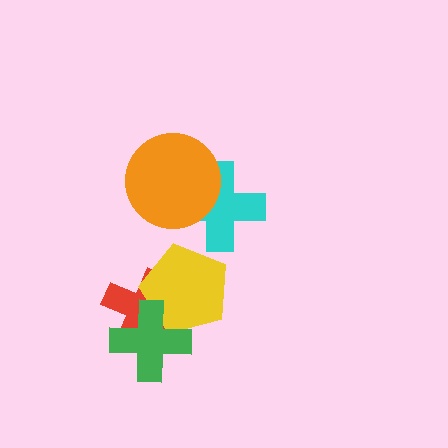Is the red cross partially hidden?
Yes, it is partially covered by another shape.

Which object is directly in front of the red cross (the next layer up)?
The yellow pentagon is directly in front of the red cross.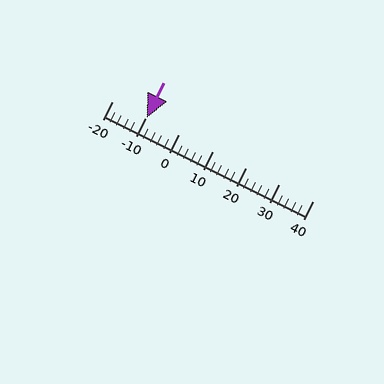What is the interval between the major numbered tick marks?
The major tick marks are spaced 10 units apart.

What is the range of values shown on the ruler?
The ruler shows values from -20 to 40.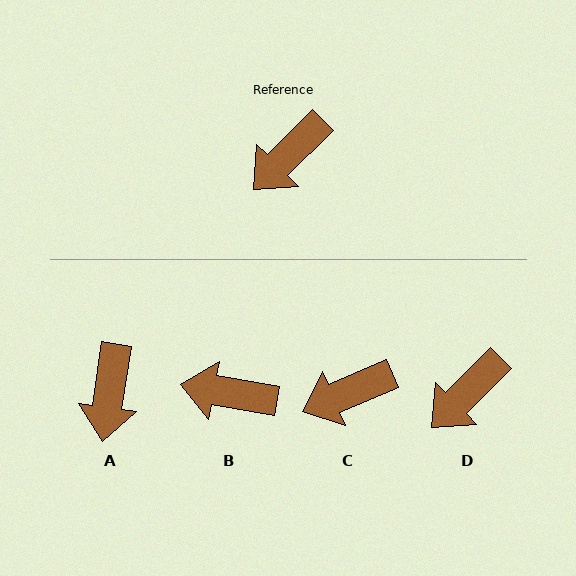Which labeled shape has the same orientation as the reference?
D.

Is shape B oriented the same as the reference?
No, it is off by about 55 degrees.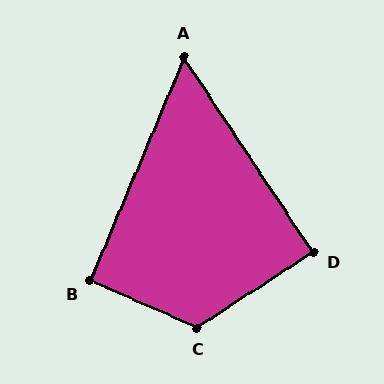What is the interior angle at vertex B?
Approximately 91 degrees (approximately right).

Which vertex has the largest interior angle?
C, at approximately 124 degrees.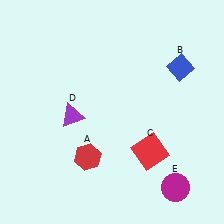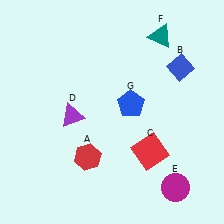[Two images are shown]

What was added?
A teal triangle (F), a blue pentagon (G) were added in Image 2.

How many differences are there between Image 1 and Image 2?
There are 2 differences between the two images.